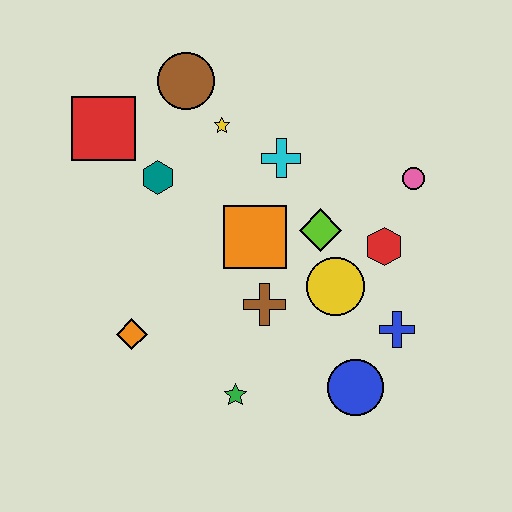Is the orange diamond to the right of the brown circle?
No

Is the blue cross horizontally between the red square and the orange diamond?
No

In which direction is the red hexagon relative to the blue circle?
The red hexagon is above the blue circle.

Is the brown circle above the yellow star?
Yes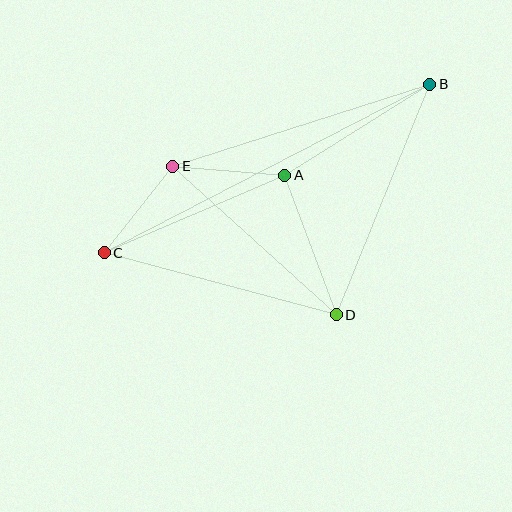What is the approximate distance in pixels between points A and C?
The distance between A and C is approximately 197 pixels.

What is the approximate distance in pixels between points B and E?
The distance between B and E is approximately 270 pixels.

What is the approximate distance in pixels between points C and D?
The distance between C and D is approximately 240 pixels.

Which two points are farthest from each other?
Points B and C are farthest from each other.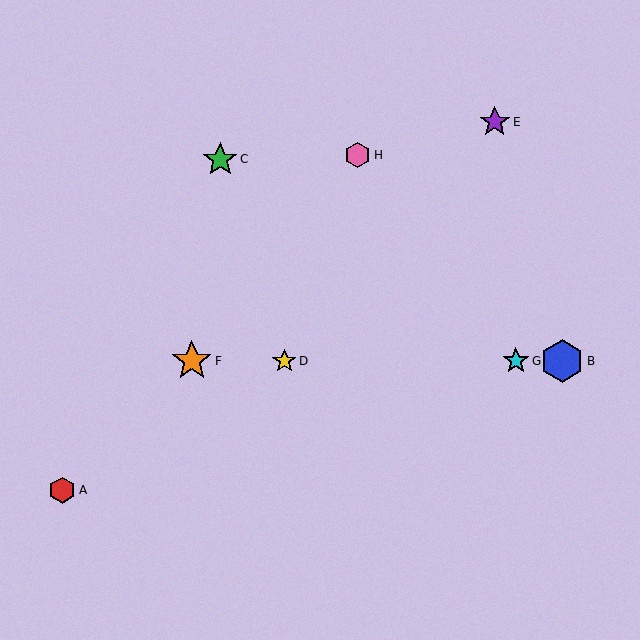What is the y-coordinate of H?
Object H is at y≈155.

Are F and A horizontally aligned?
No, F is at y≈361 and A is at y≈490.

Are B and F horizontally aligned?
Yes, both are at y≈361.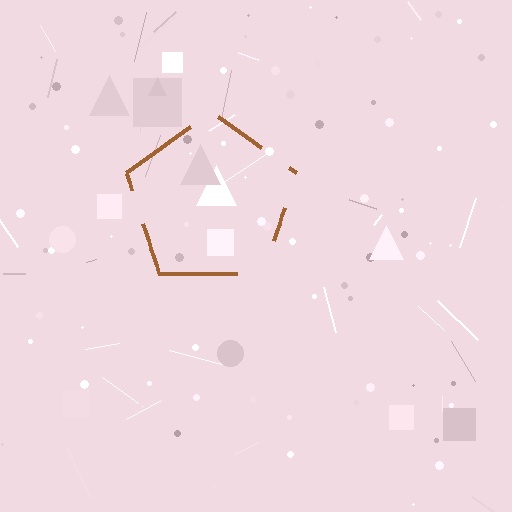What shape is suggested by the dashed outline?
The dashed outline suggests a pentagon.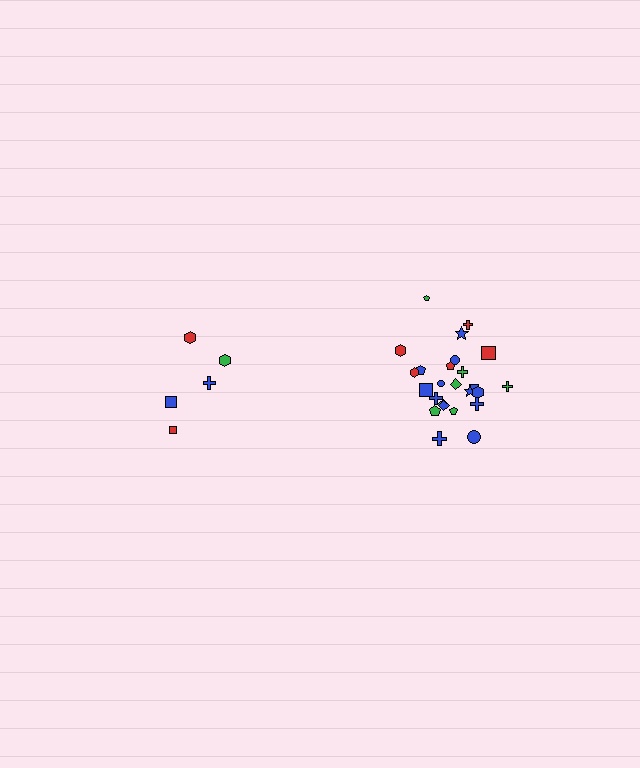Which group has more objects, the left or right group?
The right group.